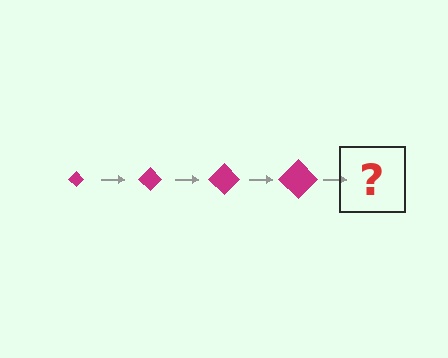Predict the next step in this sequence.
The next step is a magenta diamond, larger than the previous one.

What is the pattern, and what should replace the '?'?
The pattern is that the diamond gets progressively larger each step. The '?' should be a magenta diamond, larger than the previous one.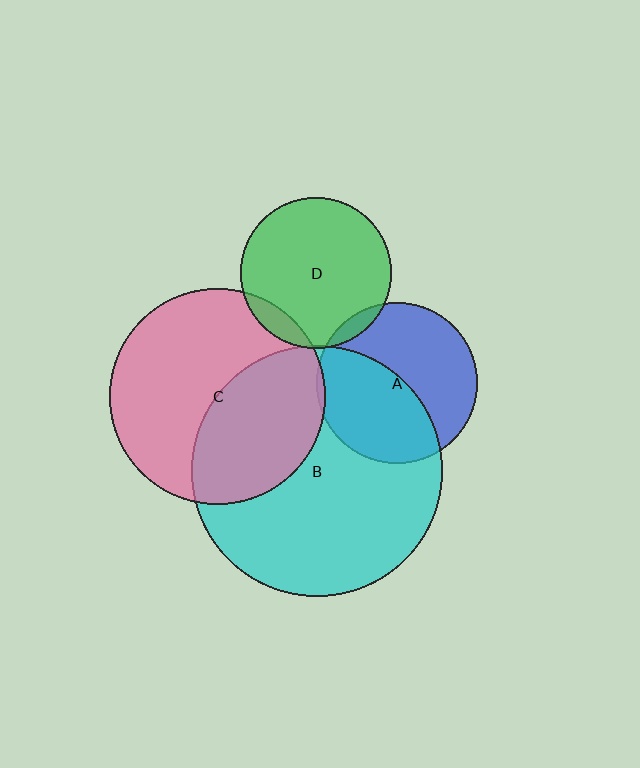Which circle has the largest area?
Circle B (cyan).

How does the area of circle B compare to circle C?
Approximately 1.4 times.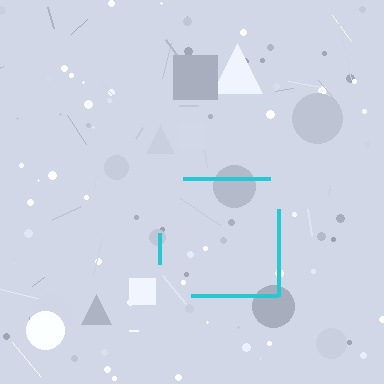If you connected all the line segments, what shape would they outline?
They would outline a square.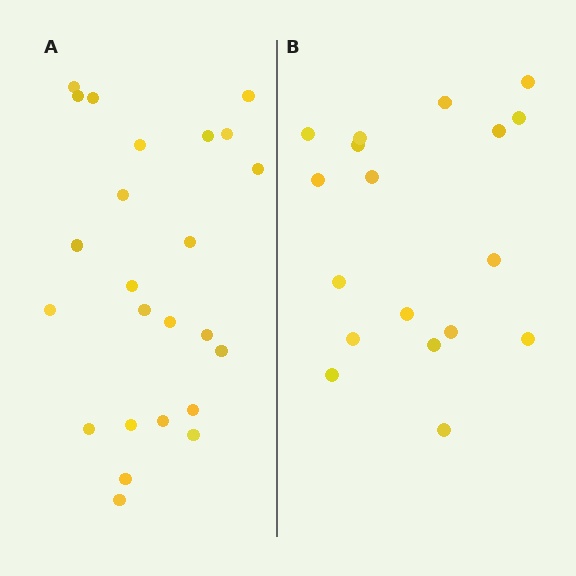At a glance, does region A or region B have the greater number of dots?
Region A (the left region) has more dots.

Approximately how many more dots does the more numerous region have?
Region A has about 6 more dots than region B.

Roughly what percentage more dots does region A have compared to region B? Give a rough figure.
About 35% more.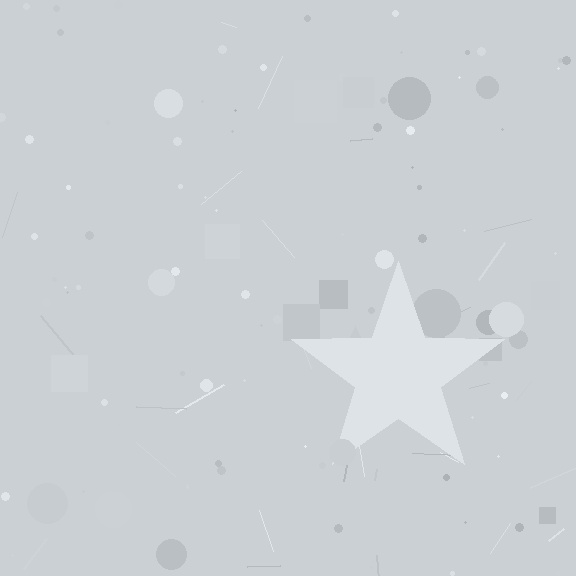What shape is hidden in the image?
A star is hidden in the image.